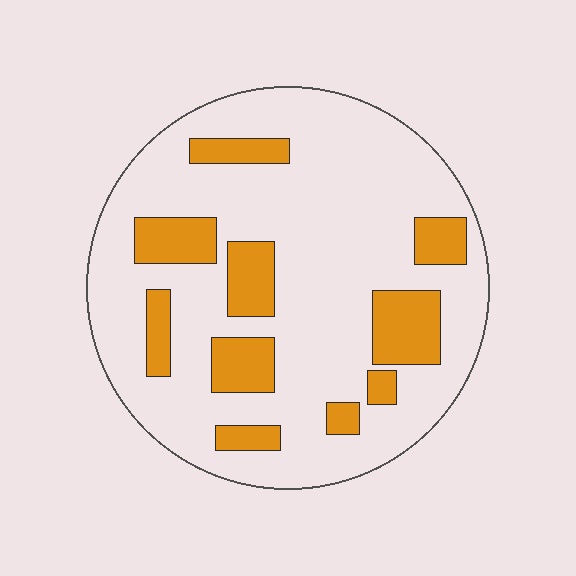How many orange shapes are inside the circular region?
10.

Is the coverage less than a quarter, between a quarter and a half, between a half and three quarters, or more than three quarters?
Less than a quarter.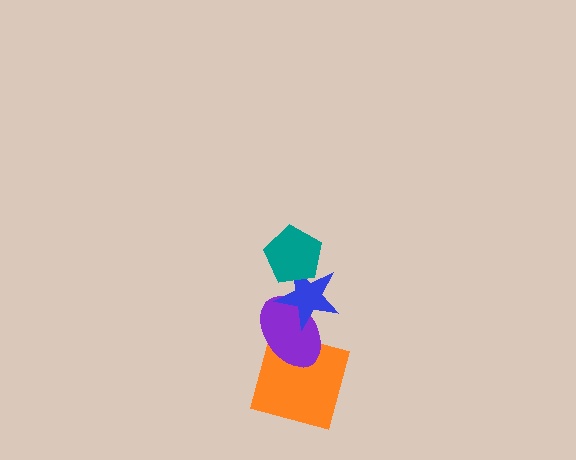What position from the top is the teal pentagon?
The teal pentagon is 1st from the top.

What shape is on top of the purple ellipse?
The blue star is on top of the purple ellipse.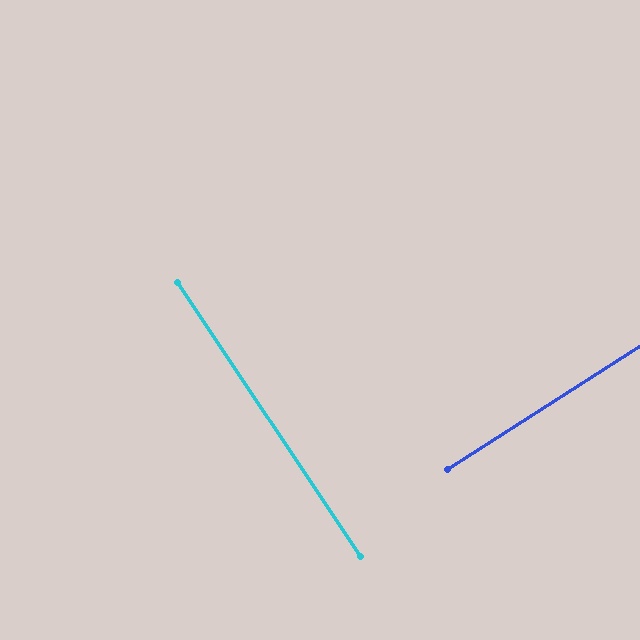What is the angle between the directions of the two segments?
Approximately 89 degrees.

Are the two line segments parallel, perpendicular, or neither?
Perpendicular — they meet at approximately 89°.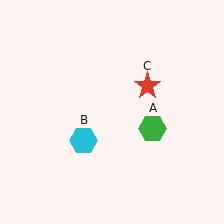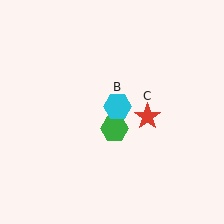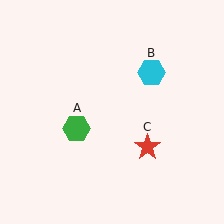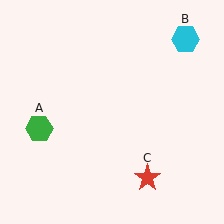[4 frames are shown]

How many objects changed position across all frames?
3 objects changed position: green hexagon (object A), cyan hexagon (object B), red star (object C).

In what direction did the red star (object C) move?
The red star (object C) moved down.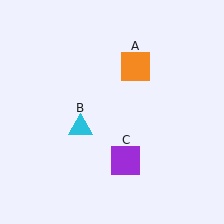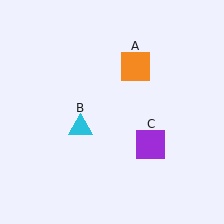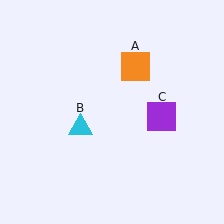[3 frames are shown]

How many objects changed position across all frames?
1 object changed position: purple square (object C).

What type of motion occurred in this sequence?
The purple square (object C) rotated counterclockwise around the center of the scene.